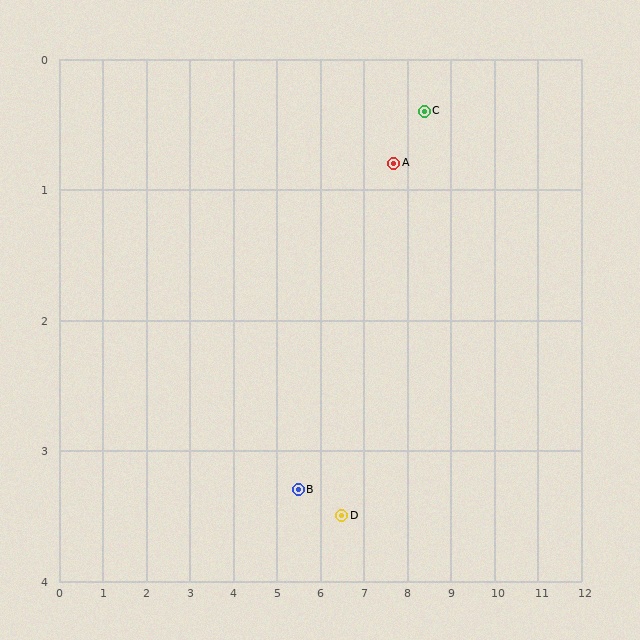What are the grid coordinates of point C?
Point C is at approximately (8.4, 0.4).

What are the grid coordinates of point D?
Point D is at approximately (6.5, 3.5).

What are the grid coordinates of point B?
Point B is at approximately (5.5, 3.3).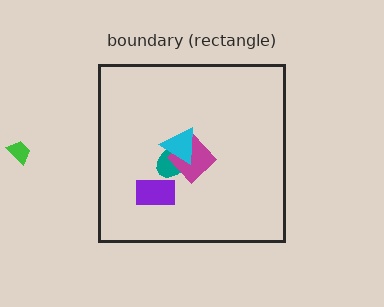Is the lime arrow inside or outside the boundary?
Inside.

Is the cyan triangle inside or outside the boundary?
Inside.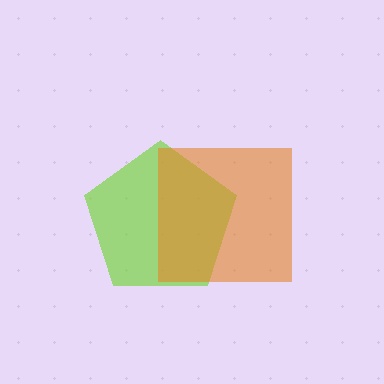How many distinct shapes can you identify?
There are 2 distinct shapes: a lime pentagon, an orange square.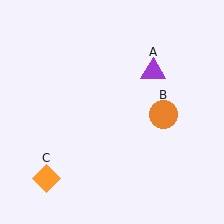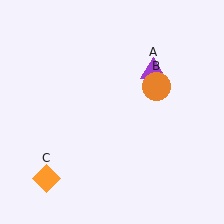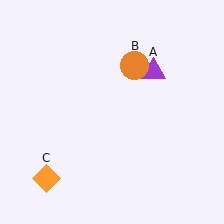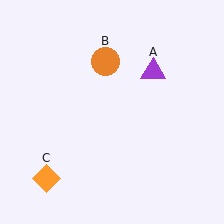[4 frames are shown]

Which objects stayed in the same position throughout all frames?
Purple triangle (object A) and orange diamond (object C) remained stationary.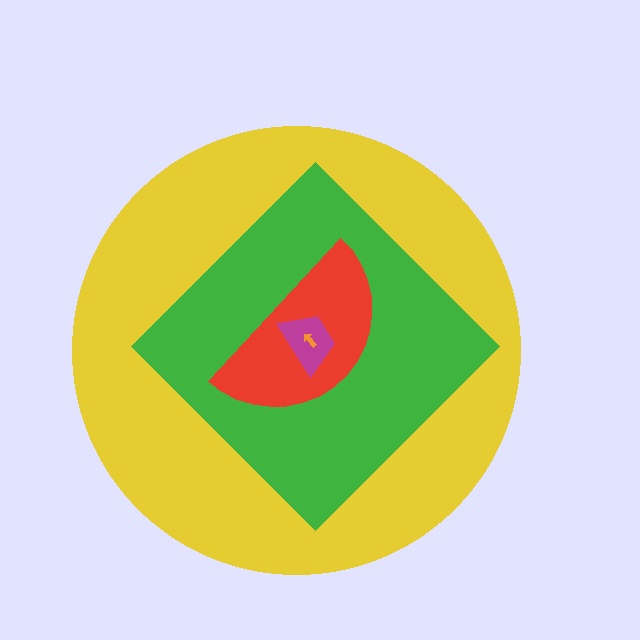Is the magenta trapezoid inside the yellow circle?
Yes.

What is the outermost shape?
The yellow circle.